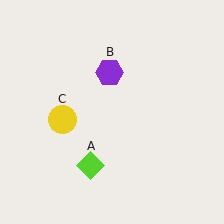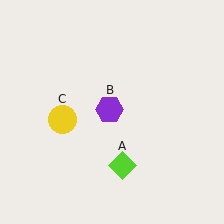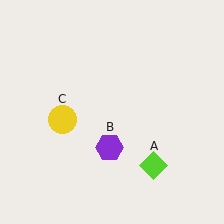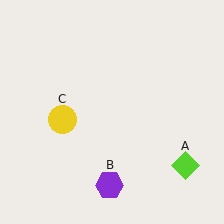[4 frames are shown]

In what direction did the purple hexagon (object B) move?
The purple hexagon (object B) moved down.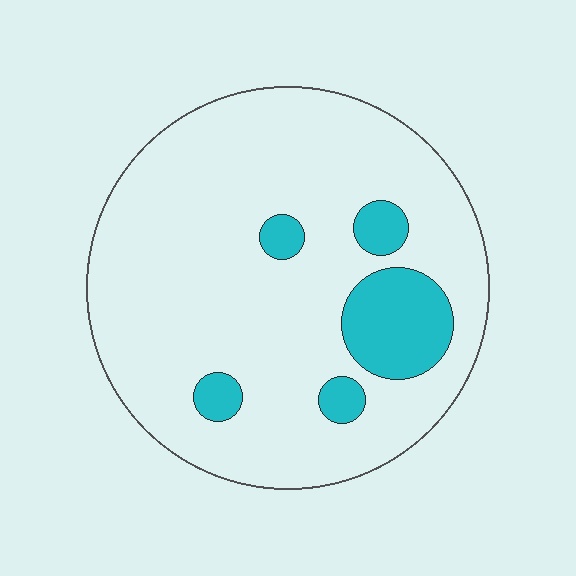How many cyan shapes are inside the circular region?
5.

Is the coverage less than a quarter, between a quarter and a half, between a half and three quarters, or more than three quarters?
Less than a quarter.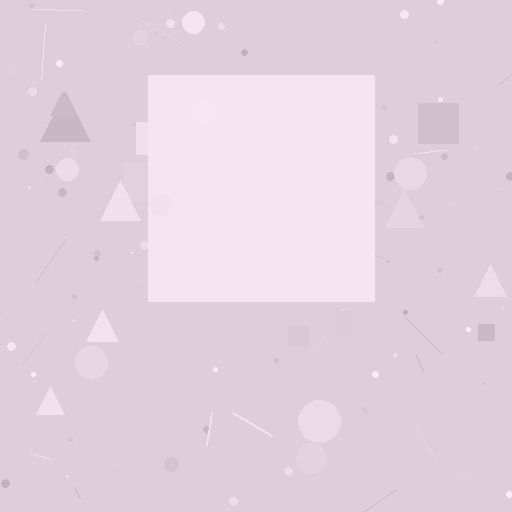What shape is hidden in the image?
A square is hidden in the image.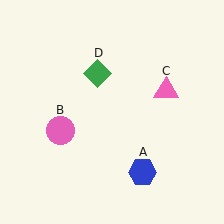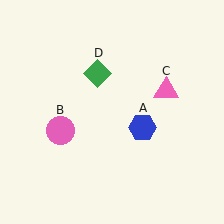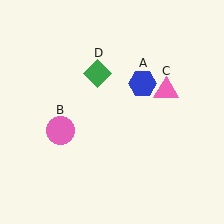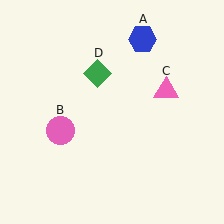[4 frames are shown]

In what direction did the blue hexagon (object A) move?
The blue hexagon (object A) moved up.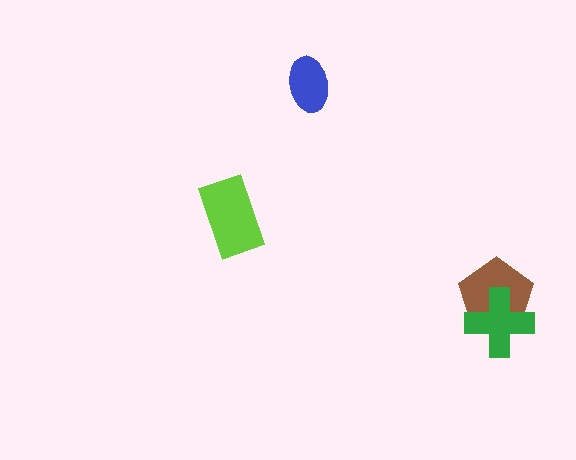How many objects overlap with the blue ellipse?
0 objects overlap with the blue ellipse.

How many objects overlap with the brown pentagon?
1 object overlaps with the brown pentagon.